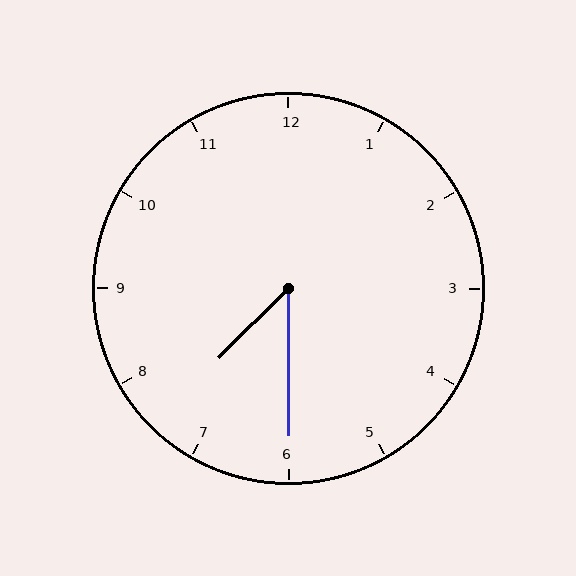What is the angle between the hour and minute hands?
Approximately 45 degrees.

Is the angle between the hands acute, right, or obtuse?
It is acute.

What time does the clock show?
7:30.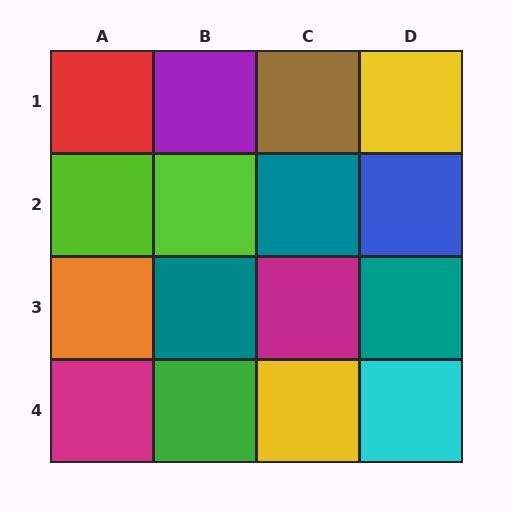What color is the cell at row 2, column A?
Lime.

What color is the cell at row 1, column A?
Red.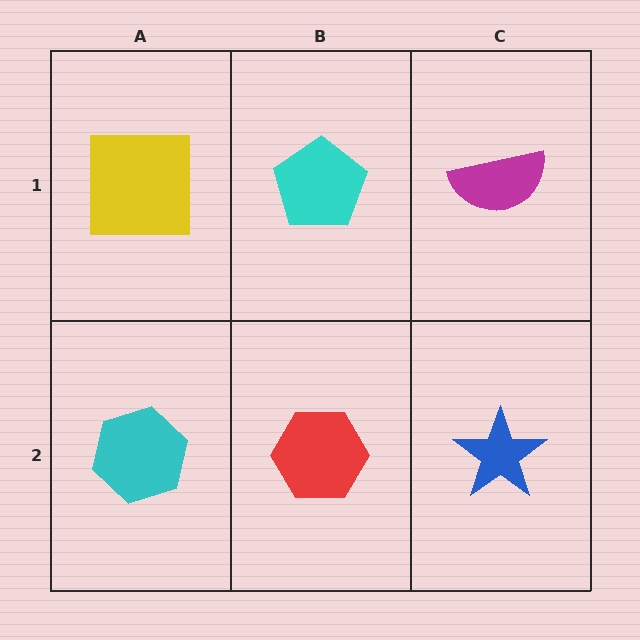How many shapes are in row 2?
3 shapes.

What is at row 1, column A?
A yellow square.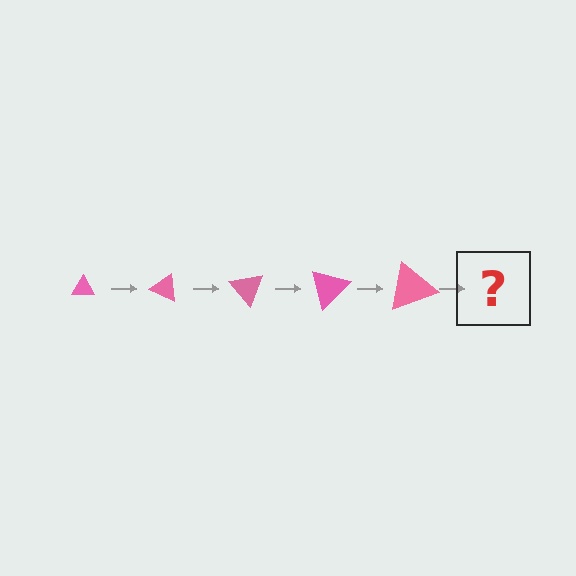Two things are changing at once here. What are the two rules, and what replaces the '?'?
The two rules are that the triangle grows larger each step and it rotates 25 degrees each step. The '?' should be a triangle, larger than the previous one and rotated 125 degrees from the start.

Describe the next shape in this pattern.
It should be a triangle, larger than the previous one and rotated 125 degrees from the start.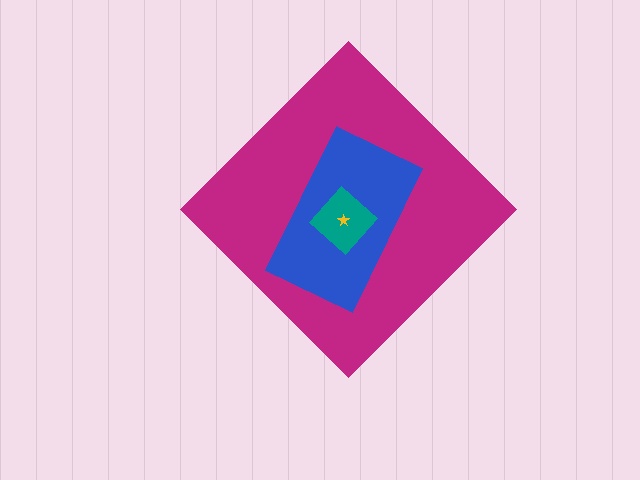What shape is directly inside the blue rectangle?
The teal diamond.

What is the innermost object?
The yellow star.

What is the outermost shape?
The magenta diamond.